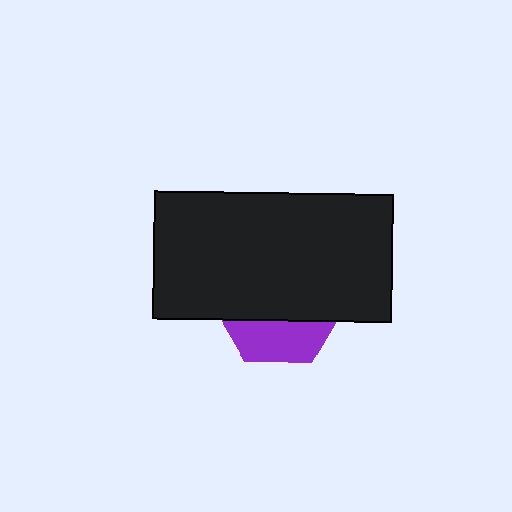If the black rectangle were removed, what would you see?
You would see the complete purple hexagon.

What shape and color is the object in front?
The object in front is a black rectangle.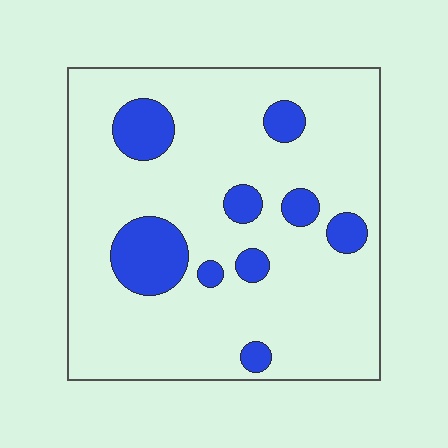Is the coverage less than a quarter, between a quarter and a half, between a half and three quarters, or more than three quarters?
Less than a quarter.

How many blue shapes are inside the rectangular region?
9.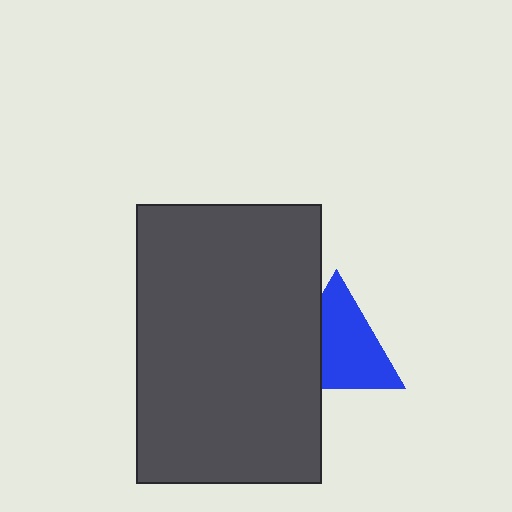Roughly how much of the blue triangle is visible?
Most of it is visible (roughly 69%).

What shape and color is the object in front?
The object in front is a dark gray rectangle.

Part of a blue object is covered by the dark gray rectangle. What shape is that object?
It is a triangle.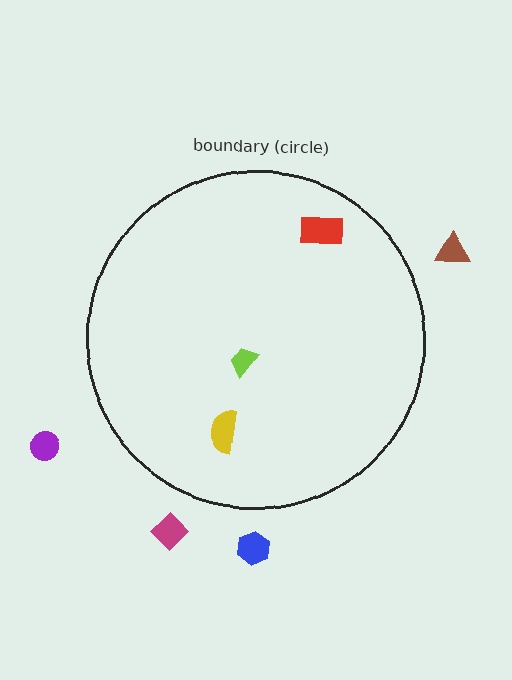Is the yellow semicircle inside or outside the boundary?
Inside.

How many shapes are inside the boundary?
3 inside, 4 outside.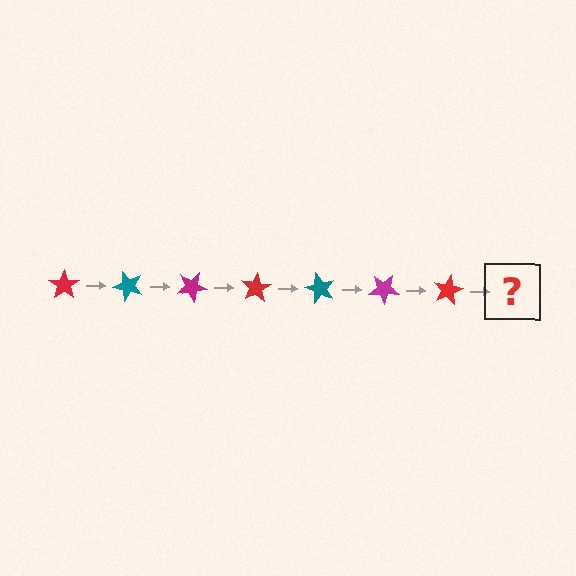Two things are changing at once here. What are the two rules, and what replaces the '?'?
The two rules are that it rotates 50 degrees each step and the color cycles through red, teal, and magenta. The '?' should be a teal star, rotated 350 degrees from the start.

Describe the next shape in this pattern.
It should be a teal star, rotated 350 degrees from the start.